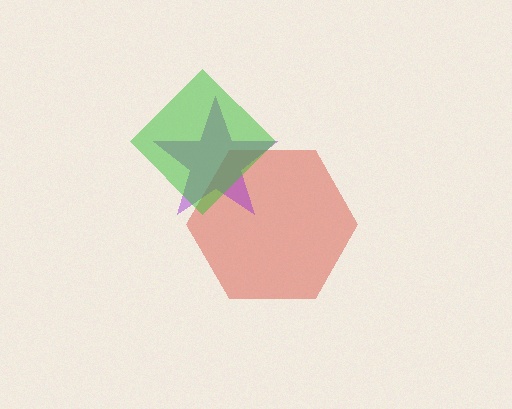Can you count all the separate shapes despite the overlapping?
Yes, there are 3 separate shapes.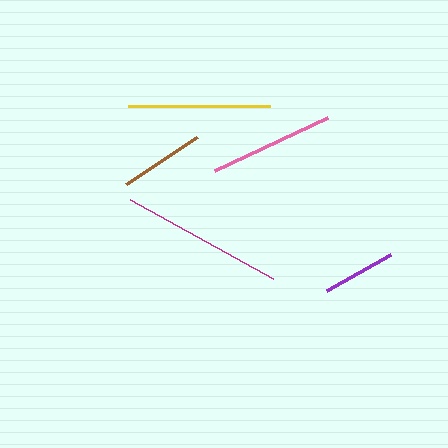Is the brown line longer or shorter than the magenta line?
The magenta line is longer than the brown line.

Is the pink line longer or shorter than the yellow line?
The yellow line is longer than the pink line.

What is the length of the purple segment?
The purple segment is approximately 73 pixels long.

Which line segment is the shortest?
The purple line is the shortest at approximately 73 pixels.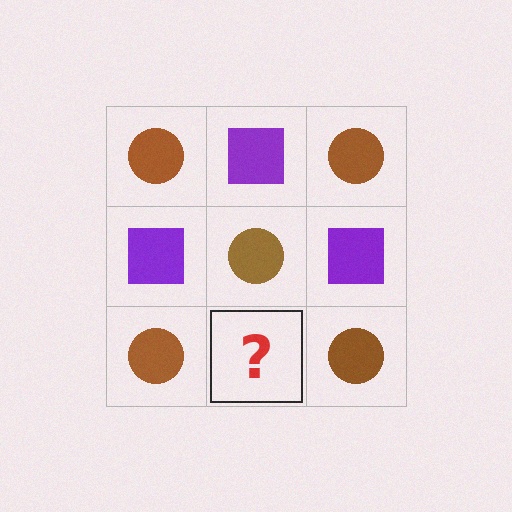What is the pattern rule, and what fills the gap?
The rule is that it alternates brown circle and purple square in a checkerboard pattern. The gap should be filled with a purple square.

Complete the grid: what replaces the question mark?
The question mark should be replaced with a purple square.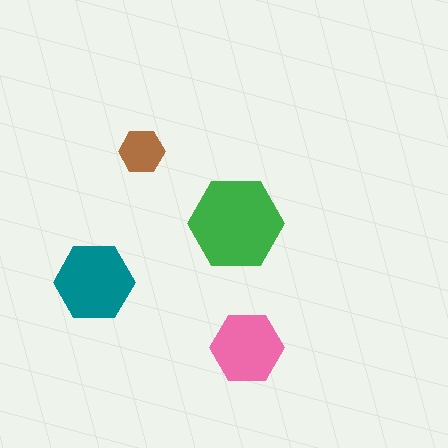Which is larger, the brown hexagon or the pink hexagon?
The pink one.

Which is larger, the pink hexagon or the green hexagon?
The green one.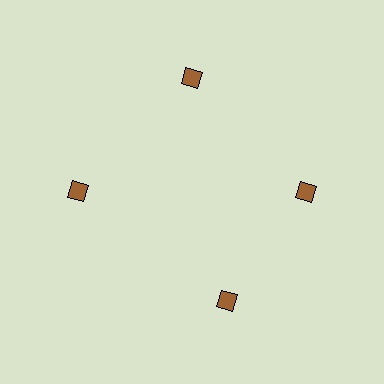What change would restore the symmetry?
The symmetry would be restored by rotating it back into even spacing with its neighbors so that all 4 diamonds sit at equal angles and equal distance from the center.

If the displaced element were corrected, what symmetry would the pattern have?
It would have 4-fold rotational symmetry — the pattern would map onto itself every 90 degrees.